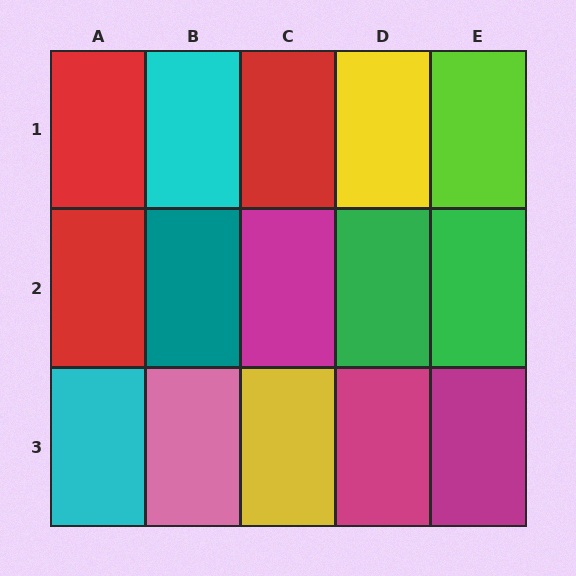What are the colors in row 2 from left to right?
Red, teal, magenta, green, green.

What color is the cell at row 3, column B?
Pink.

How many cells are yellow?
2 cells are yellow.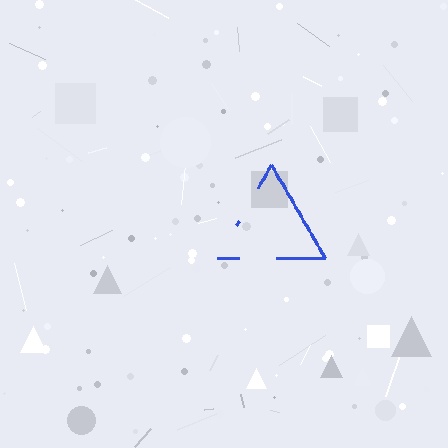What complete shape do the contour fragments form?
The contour fragments form a triangle.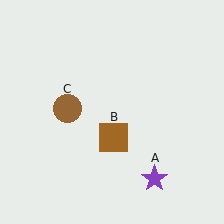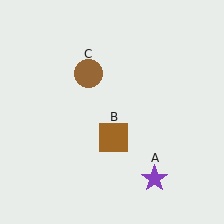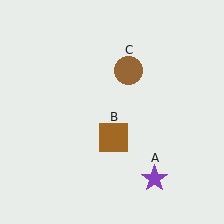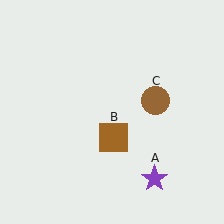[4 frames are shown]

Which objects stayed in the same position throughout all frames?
Purple star (object A) and brown square (object B) remained stationary.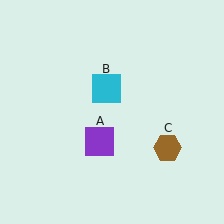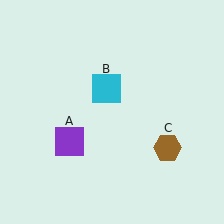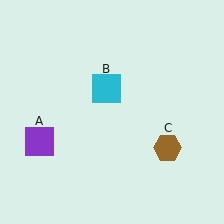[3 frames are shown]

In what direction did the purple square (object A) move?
The purple square (object A) moved left.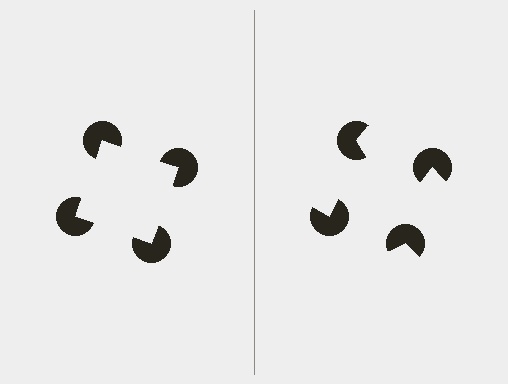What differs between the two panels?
The pac-man discs are positioned identically on both sides; only the wedge orientations differ. On the left they align to a square; on the right they are misaligned.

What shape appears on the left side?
An illusory square.